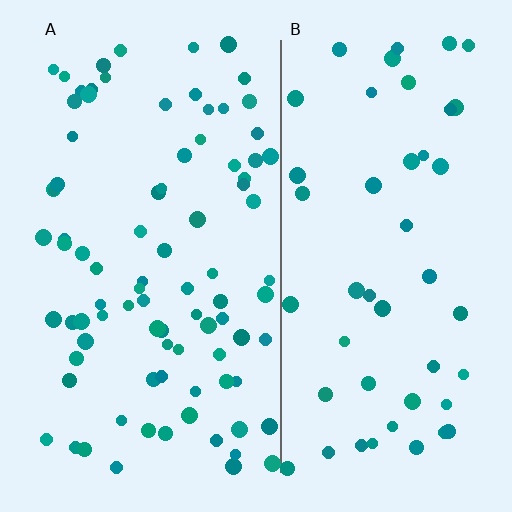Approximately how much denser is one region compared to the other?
Approximately 1.8× — region A over region B.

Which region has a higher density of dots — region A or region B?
A (the left).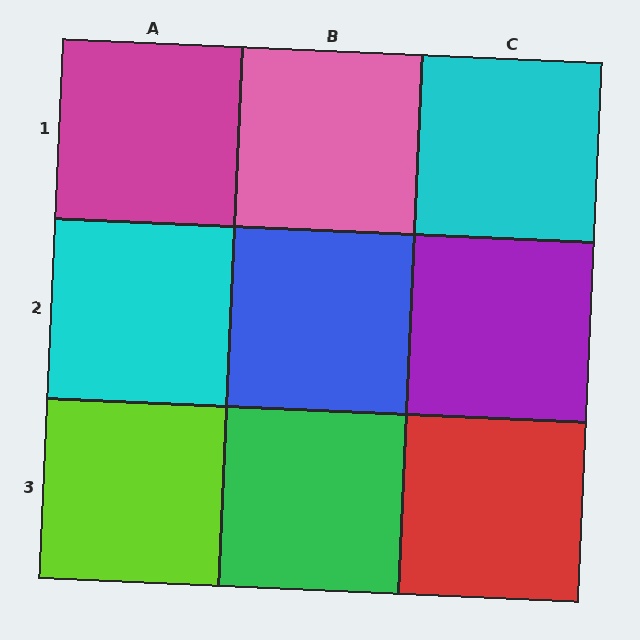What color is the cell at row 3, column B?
Green.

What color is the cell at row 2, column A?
Cyan.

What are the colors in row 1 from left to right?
Magenta, pink, cyan.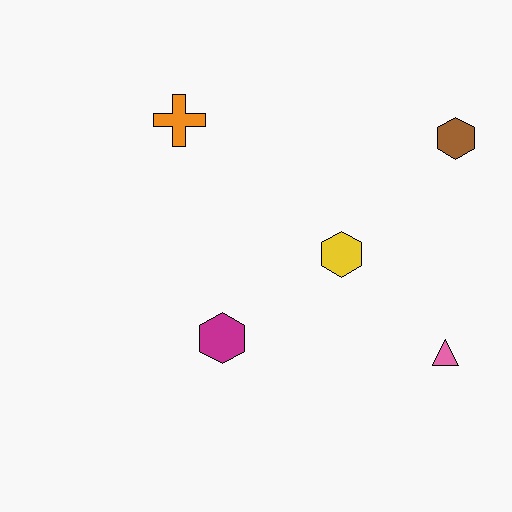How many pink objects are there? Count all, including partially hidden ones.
There is 1 pink object.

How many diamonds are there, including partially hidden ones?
There are no diamonds.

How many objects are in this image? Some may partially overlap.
There are 5 objects.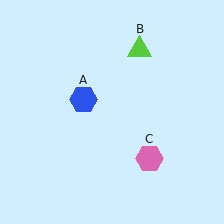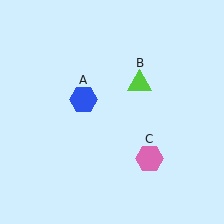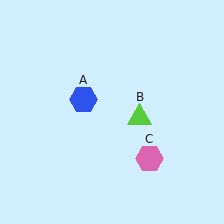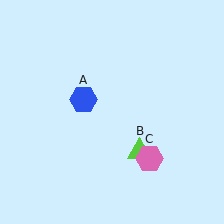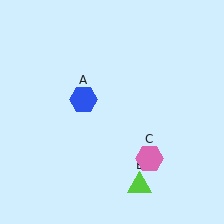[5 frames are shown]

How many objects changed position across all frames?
1 object changed position: lime triangle (object B).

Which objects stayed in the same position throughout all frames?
Blue hexagon (object A) and pink hexagon (object C) remained stationary.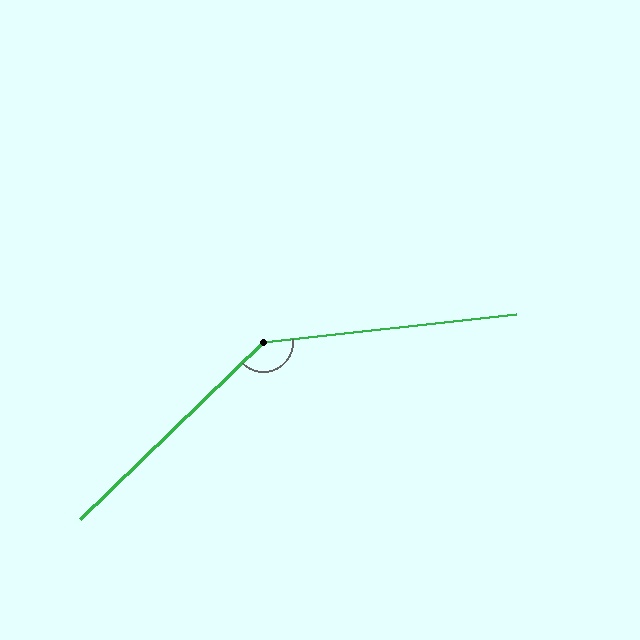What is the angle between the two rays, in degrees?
Approximately 142 degrees.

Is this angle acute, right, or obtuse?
It is obtuse.